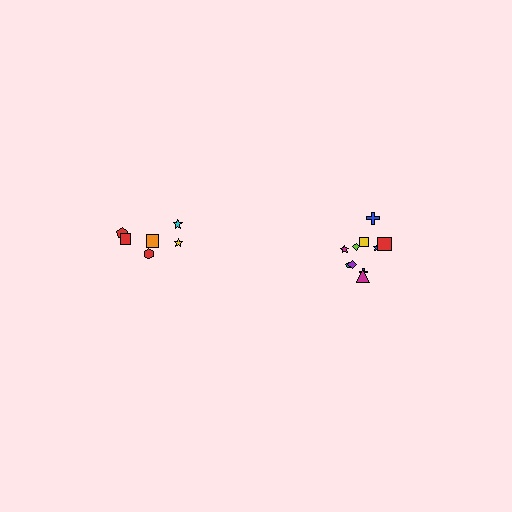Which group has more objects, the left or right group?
The right group.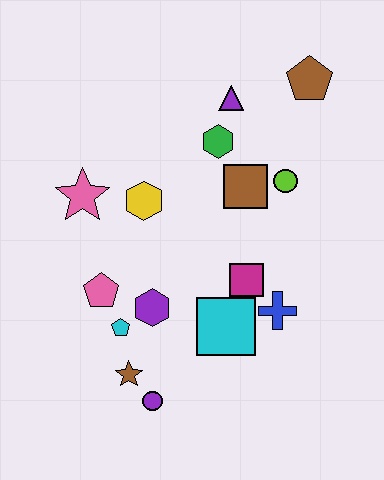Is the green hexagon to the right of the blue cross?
No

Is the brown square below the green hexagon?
Yes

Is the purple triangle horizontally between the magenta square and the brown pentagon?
No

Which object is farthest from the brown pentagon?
The purple circle is farthest from the brown pentagon.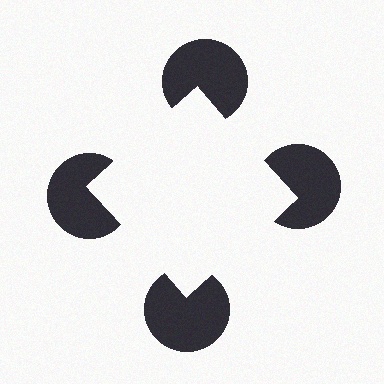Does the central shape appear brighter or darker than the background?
It typically appears slightly brighter than the background, even though no actual brightness change is drawn.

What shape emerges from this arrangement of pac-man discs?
An illusory square — its edges are inferred from the aligned wedge cuts in the pac-man discs, not physically drawn.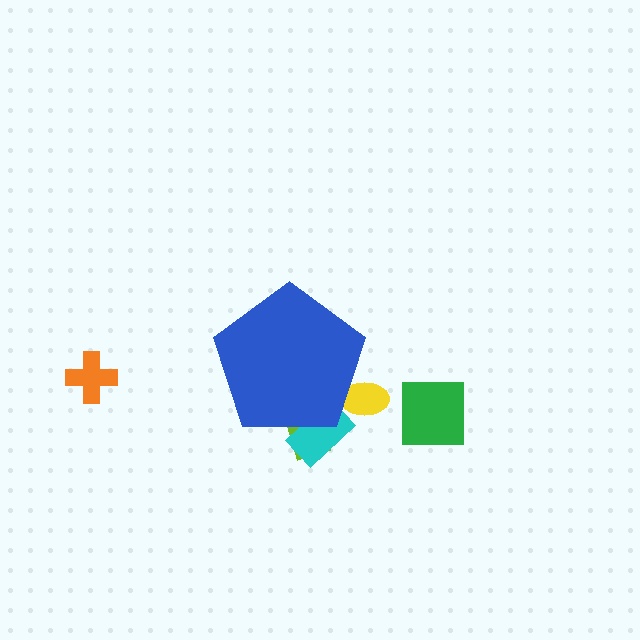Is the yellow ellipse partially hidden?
Yes, the yellow ellipse is partially hidden behind the blue pentagon.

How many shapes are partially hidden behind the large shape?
3 shapes are partially hidden.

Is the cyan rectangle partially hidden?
Yes, the cyan rectangle is partially hidden behind the blue pentagon.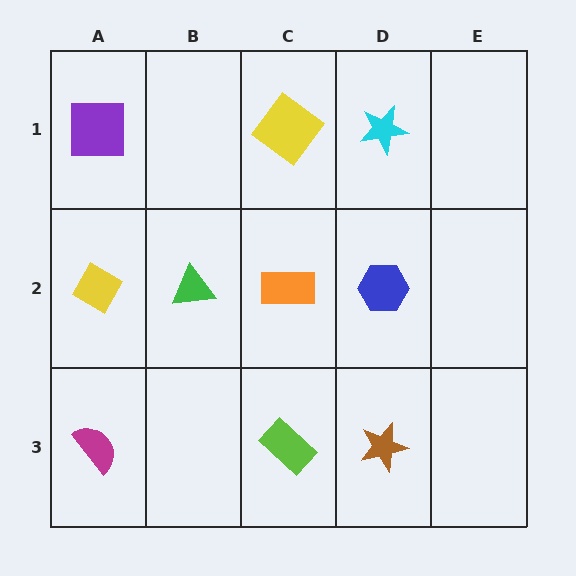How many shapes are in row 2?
4 shapes.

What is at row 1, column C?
A yellow diamond.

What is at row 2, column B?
A green triangle.